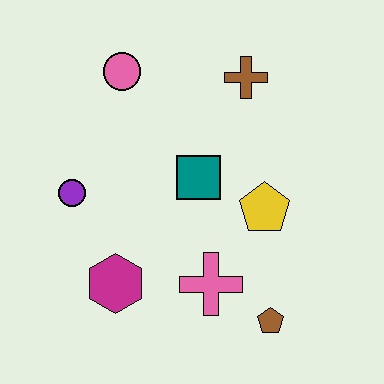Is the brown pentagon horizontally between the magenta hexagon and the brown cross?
No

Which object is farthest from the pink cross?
The pink circle is farthest from the pink cross.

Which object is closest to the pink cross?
The brown pentagon is closest to the pink cross.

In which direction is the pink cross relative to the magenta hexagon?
The pink cross is to the right of the magenta hexagon.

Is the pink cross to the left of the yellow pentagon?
Yes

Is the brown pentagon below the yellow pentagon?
Yes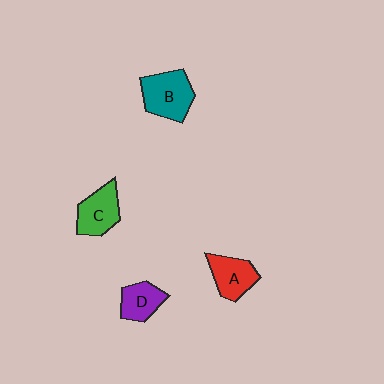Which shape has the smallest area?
Shape D (purple).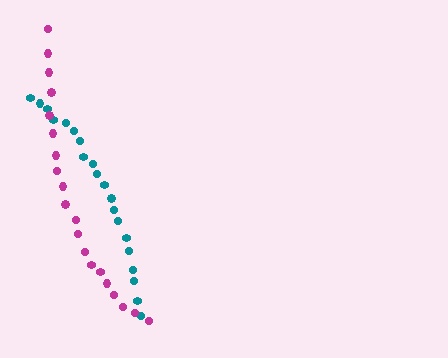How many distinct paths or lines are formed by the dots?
There are 2 distinct paths.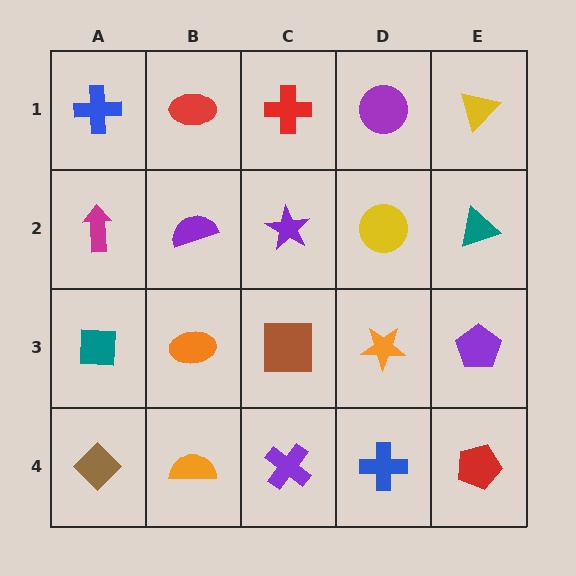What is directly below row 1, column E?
A teal triangle.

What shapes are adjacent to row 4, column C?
A brown square (row 3, column C), an orange semicircle (row 4, column B), a blue cross (row 4, column D).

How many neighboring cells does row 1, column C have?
3.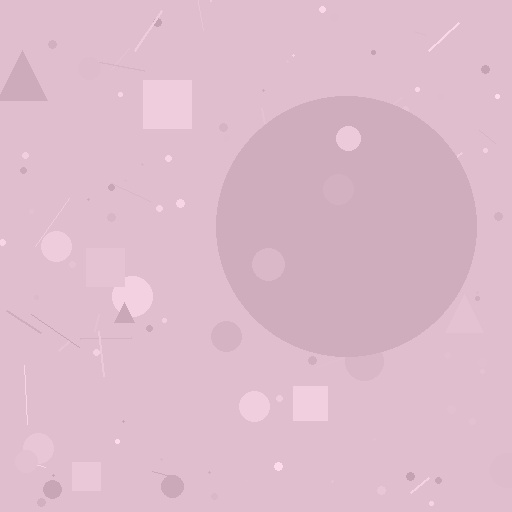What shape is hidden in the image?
A circle is hidden in the image.